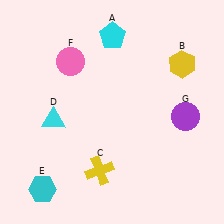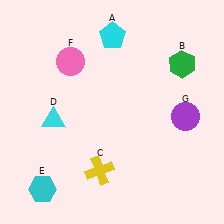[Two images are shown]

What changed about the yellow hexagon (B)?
In Image 1, B is yellow. In Image 2, it changed to green.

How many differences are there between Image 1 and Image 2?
There is 1 difference between the two images.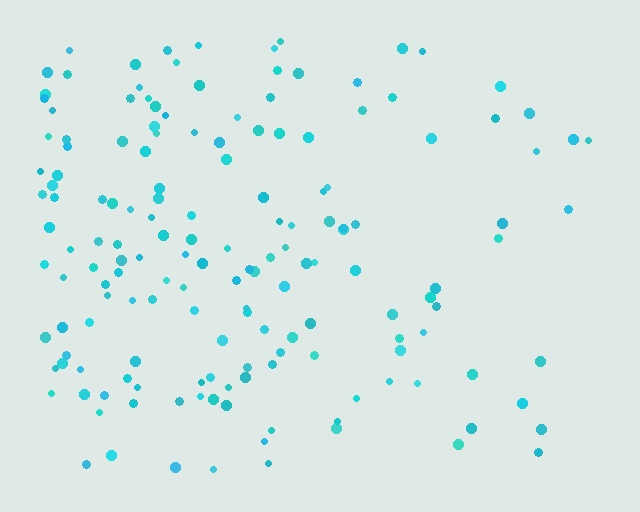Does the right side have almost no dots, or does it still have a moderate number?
Still a moderate number, just noticeably fewer than the left.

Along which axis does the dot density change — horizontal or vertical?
Horizontal.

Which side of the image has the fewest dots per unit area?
The right.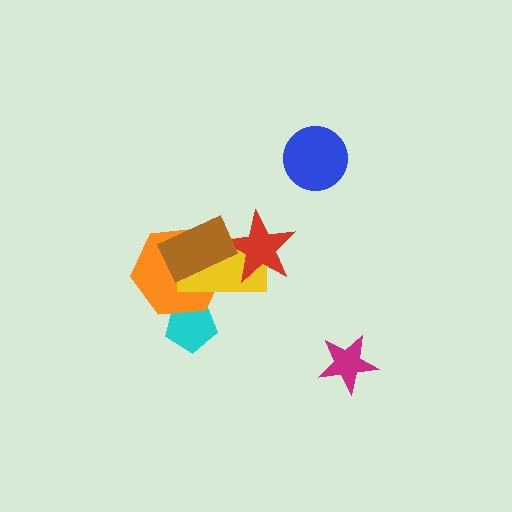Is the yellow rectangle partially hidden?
Yes, it is partially covered by another shape.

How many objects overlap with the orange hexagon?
3 objects overlap with the orange hexagon.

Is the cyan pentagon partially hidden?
Yes, it is partially covered by another shape.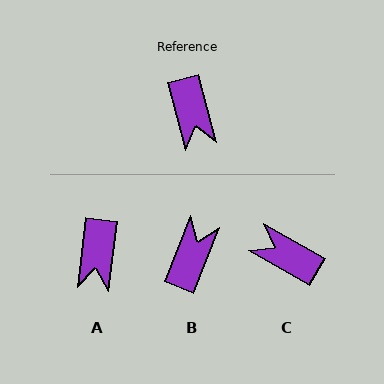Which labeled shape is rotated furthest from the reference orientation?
B, about 144 degrees away.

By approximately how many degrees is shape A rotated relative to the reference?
Approximately 21 degrees clockwise.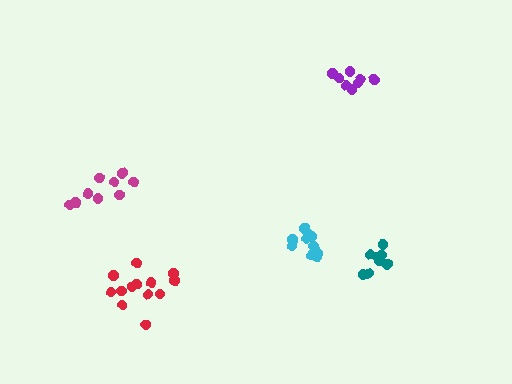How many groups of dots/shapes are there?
There are 5 groups.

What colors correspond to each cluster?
The clusters are colored: teal, cyan, magenta, purple, red.